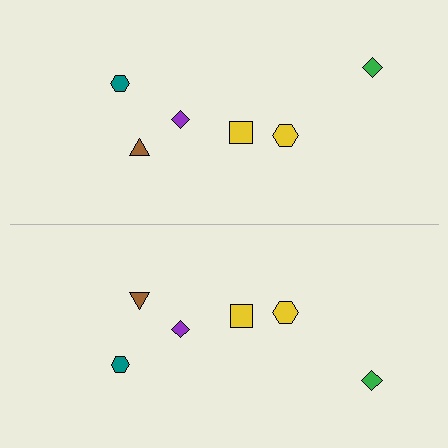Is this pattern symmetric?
Yes, this pattern has bilateral (reflection) symmetry.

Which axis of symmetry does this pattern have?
The pattern has a horizontal axis of symmetry running through the center of the image.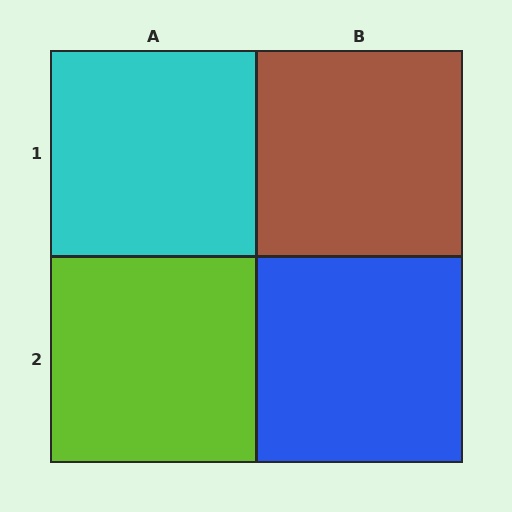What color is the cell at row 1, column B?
Brown.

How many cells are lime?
1 cell is lime.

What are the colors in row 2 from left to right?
Lime, blue.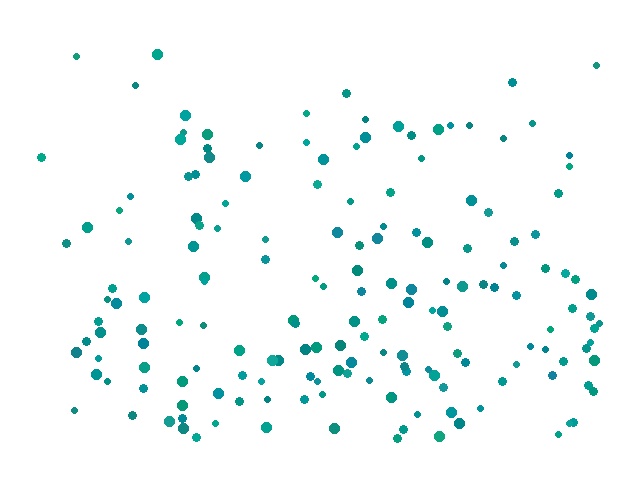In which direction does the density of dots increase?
From top to bottom, with the bottom side densest.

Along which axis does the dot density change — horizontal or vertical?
Vertical.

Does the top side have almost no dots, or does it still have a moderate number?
Still a moderate number, just noticeably fewer than the bottom.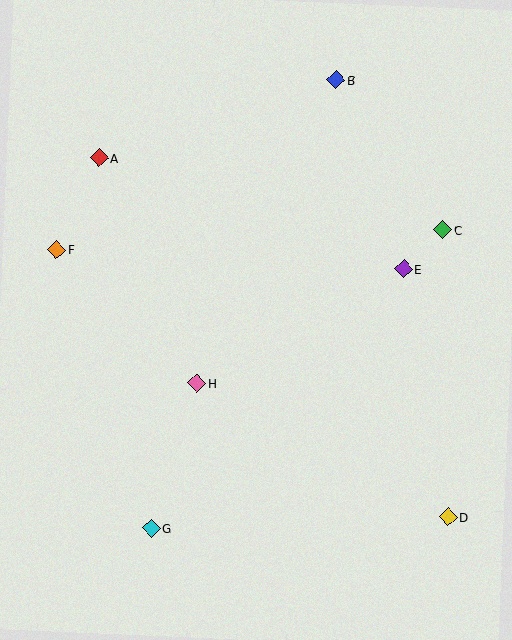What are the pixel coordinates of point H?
Point H is at (197, 383).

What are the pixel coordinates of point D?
Point D is at (448, 517).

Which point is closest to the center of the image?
Point H at (197, 383) is closest to the center.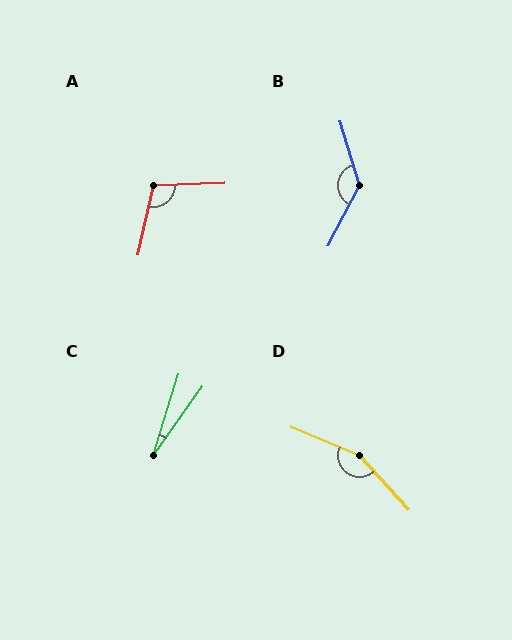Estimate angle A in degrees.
Approximately 105 degrees.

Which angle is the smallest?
C, at approximately 19 degrees.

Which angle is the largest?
D, at approximately 155 degrees.